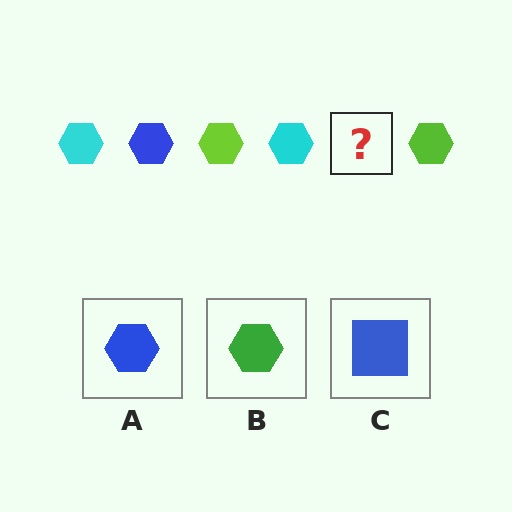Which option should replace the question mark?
Option A.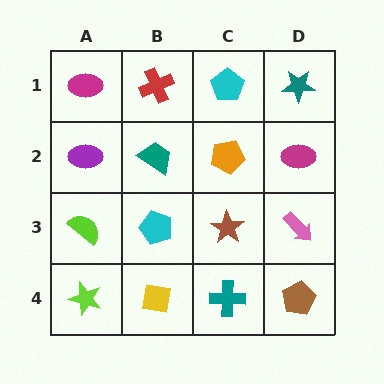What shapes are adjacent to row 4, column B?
A cyan pentagon (row 3, column B), a lime star (row 4, column A), a teal cross (row 4, column C).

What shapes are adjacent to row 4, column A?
A lime semicircle (row 3, column A), a yellow square (row 4, column B).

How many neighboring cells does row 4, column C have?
3.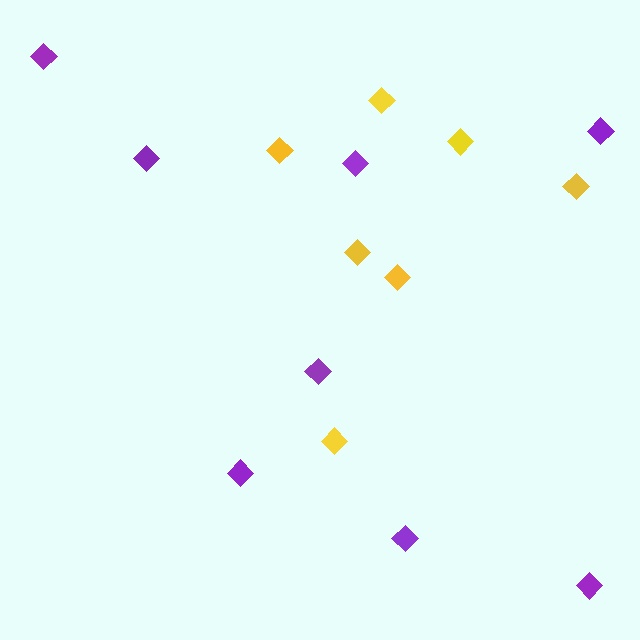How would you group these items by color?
There are 2 groups: one group of yellow diamonds (7) and one group of purple diamonds (8).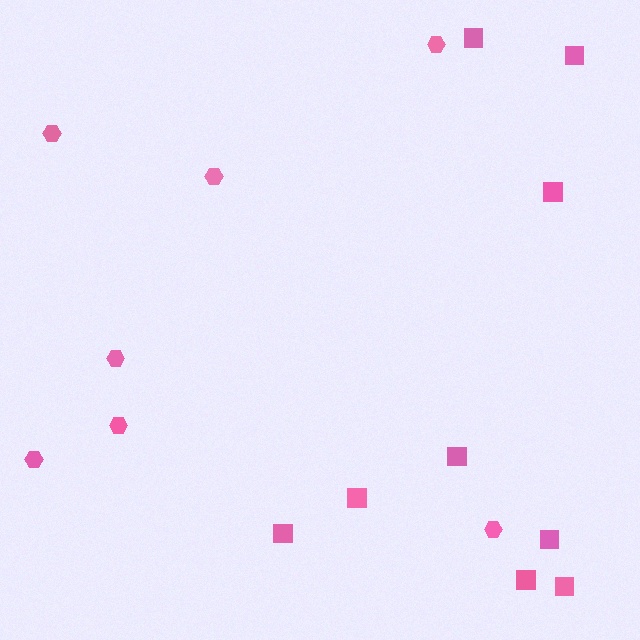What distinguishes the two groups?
There are 2 groups: one group of squares (9) and one group of hexagons (7).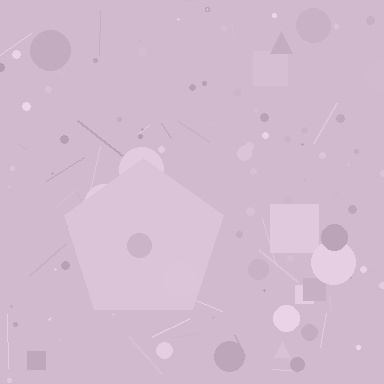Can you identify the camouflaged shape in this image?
The camouflaged shape is a pentagon.